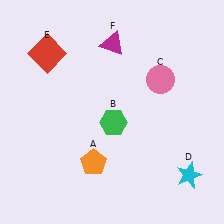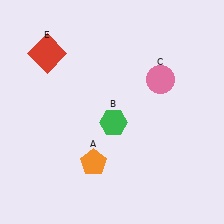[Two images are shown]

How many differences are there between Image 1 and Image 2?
There are 2 differences between the two images.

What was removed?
The magenta triangle (F), the cyan star (D) were removed in Image 2.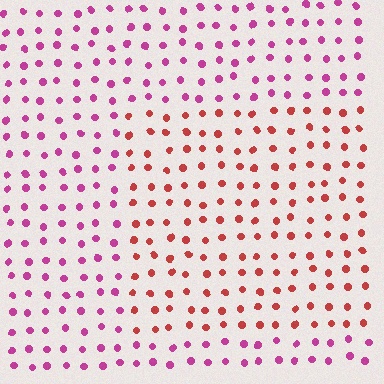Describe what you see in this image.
The image is filled with small magenta elements in a uniform arrangement. A rectangle-shaped region is visible where the elements are tinted to a slightly different hue, forming a subtle color boundary.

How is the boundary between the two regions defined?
The boundary is defined purely by a slight shift in hue (about 42 degrees). Spacing, size, and orientation are identical on both sides.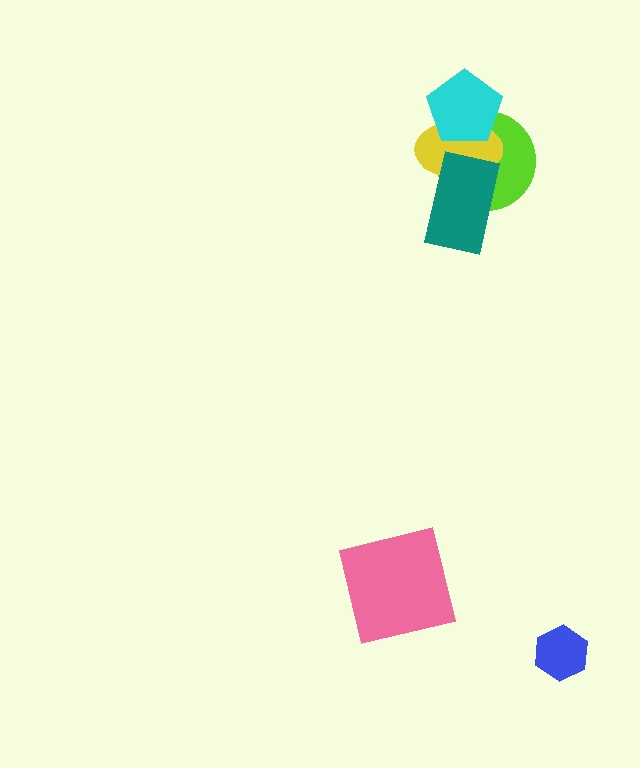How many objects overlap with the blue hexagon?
0 objects overlap with the blue hexagon.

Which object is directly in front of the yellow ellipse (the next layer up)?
The cyan pentagon is directly in front of the yellow ellipse.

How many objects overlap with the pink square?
0 objects overlap with the pink square.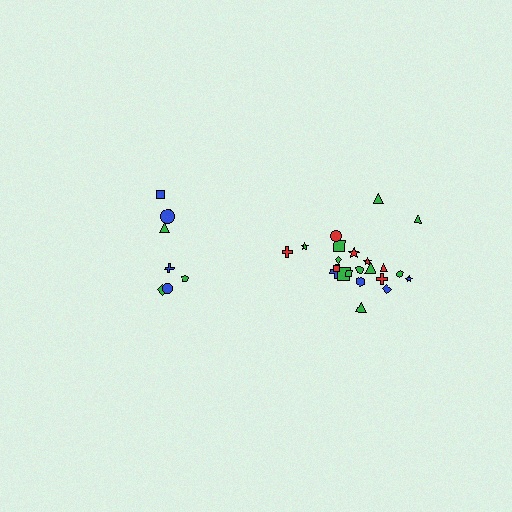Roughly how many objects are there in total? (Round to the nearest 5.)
Roughly 30 objects in total.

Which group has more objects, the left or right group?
The right group.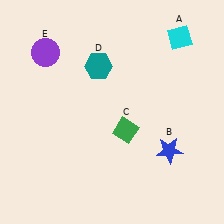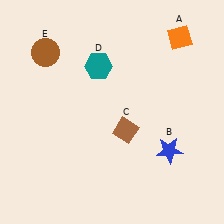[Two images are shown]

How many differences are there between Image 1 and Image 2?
There are 3 differences between the two images.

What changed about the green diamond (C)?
In Image 1, C is green. In Image 2, it changed to brown.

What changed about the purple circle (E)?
In Image 1, E is purple. In Image 2, it changed to brown.